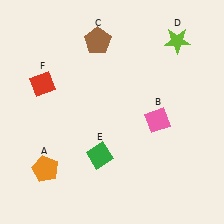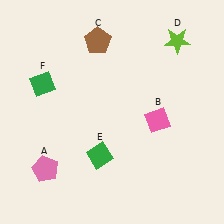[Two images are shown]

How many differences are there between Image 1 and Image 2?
There are 2 differences between the two images.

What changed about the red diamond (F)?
In Image 1, F is red. In Image 2, it changed to green.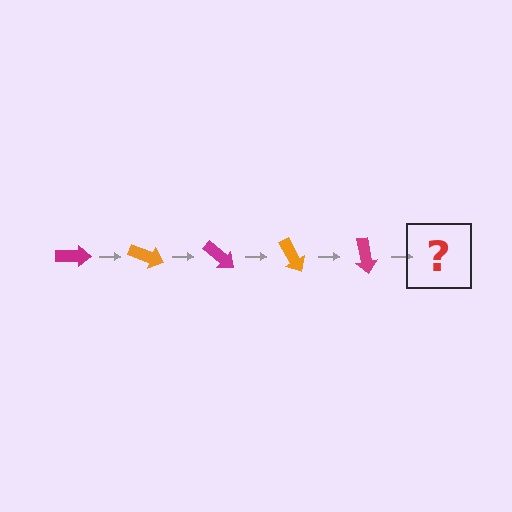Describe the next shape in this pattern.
It should be an orange arrow, rotated 100 degrees from the start.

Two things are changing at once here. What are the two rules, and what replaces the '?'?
The two rules are that it rotates 20 degrees each step and the color cycles through magenta and orange. The '?' should be an orange arrow, rotated 100 degrees from the start.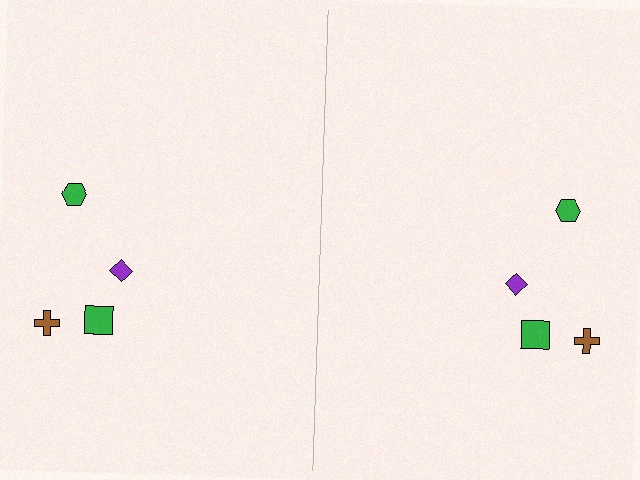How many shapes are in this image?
There are 8 shapes in this image.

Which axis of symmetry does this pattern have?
The pattern has a vertical axis of symmetry running through the center of the image.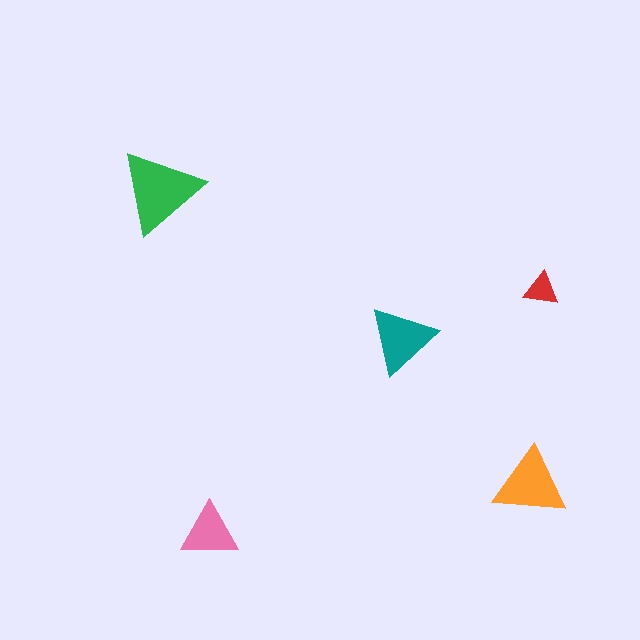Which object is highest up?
The green triangle is topmost.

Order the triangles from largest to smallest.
the green one, the orange one, the teal one, the pink one, the red one.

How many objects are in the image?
There are 5 objects in the image.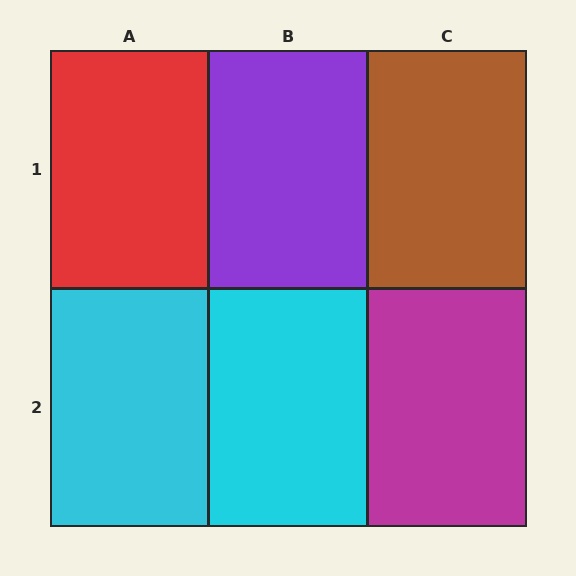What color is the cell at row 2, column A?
Cyan.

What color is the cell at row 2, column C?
Magenta.